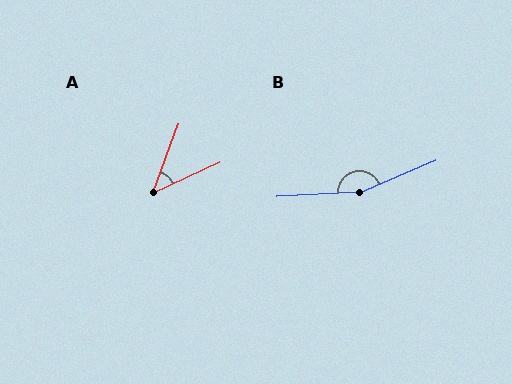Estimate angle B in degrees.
Approximately 160 degrees.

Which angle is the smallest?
A, at approximately 45 degrees.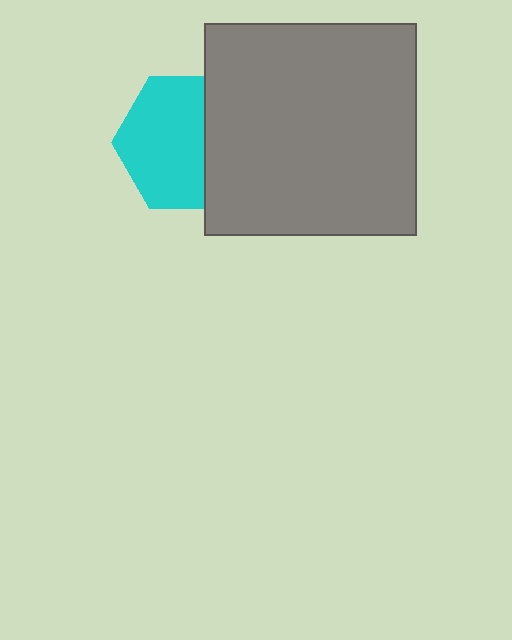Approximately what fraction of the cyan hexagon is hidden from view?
Roughly 37% of the cyan hexagon is hidden behind the gray square.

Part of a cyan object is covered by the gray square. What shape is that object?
It is a hexagon.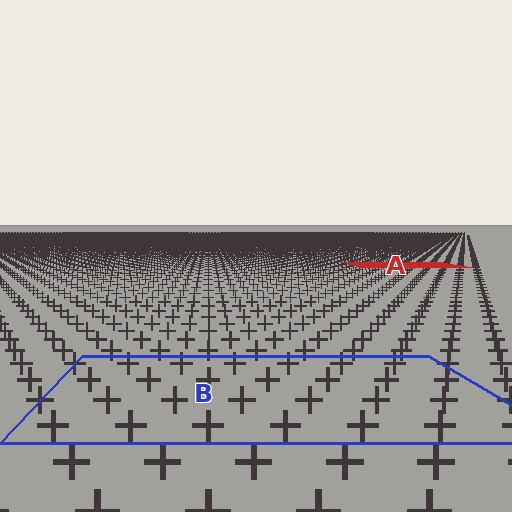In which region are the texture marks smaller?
The texture marks are smaller in region A, because it is farther away.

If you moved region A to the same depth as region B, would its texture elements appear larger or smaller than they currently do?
They would appear larger. At a closer depth, the same texture elements are projected at a bigger on-screen size.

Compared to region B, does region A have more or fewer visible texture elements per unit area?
Region A has more texture elements per unit area — they are packed more densely because it is farther away.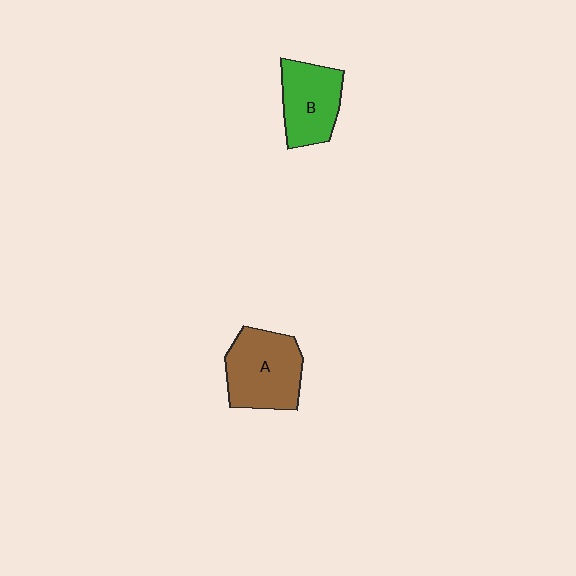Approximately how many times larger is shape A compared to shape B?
Approximately 1.2 times.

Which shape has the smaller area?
Shape B (green).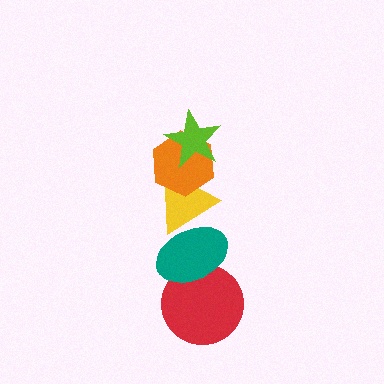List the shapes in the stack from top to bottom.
From top to bottom: the lime star, the orange hexagon, the yellow triangle, the teal ellipse, the red circle.